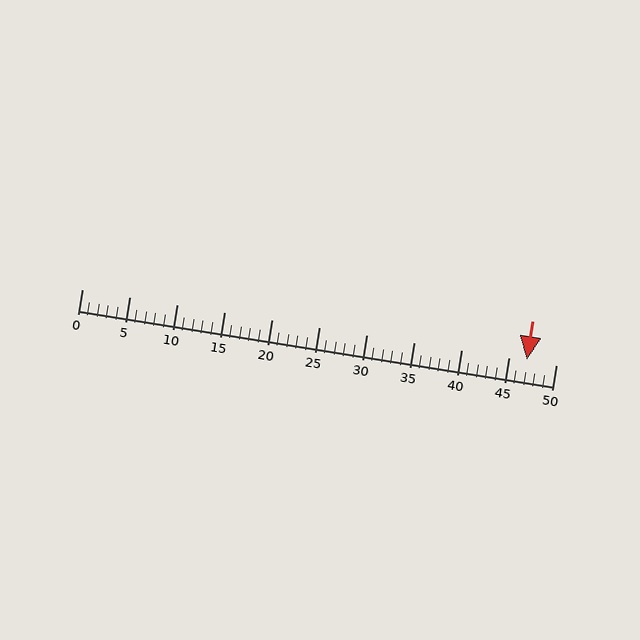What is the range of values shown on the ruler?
The ruler shows values from 0 to 50.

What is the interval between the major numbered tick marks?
The major tick marks are spaced 5 units apart.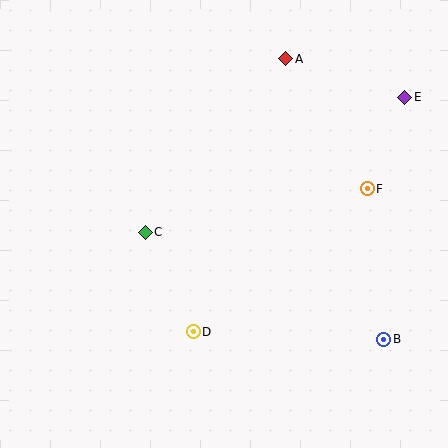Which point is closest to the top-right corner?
Point E is closest to the top-right corner.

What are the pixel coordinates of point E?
Point E is at (405, 97).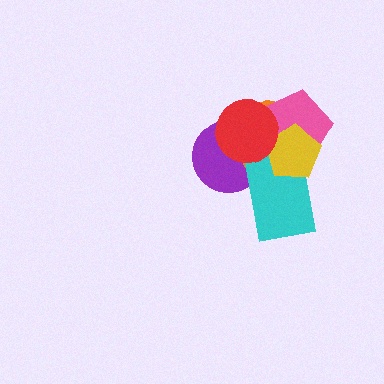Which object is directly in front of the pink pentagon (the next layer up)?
The cyan rectangle is directly in front of the pink pentagon.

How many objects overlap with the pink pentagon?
4 objects overlap with the pink pentagon.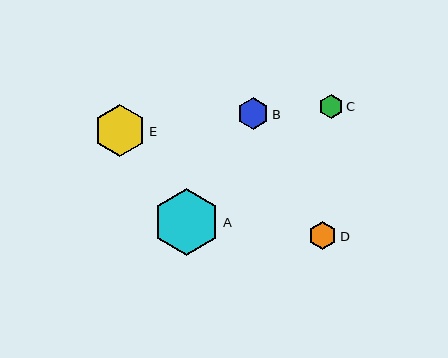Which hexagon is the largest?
Hexagon A is the largest with a size of approximately 67 pixels.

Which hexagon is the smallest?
Hexagon C is the smallest with a size of approximately 24 pixels.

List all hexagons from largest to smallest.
From largest to smallest: A, E, B, D, C.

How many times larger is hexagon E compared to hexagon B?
Hexagon E is approximately 1.6 times the size of hexagon B.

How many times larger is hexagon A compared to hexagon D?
Hexagon A is approximately 2.4 times the size of hexagon D.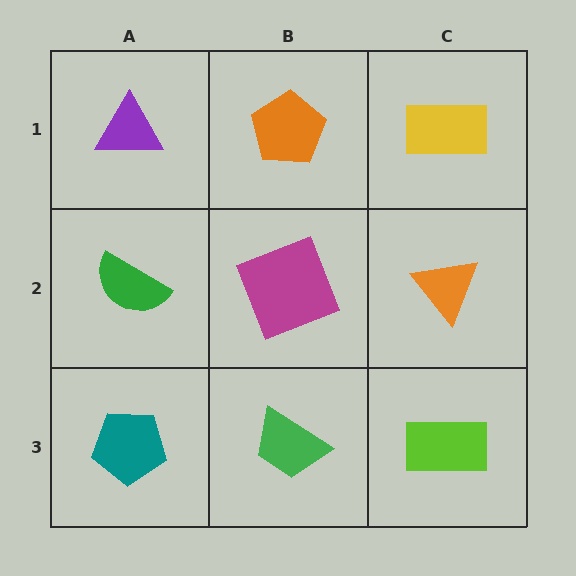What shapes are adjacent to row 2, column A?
A purple triangle (row 1, column A), a teal pentagon (row 3, column A), a magenta square (row 2, column B).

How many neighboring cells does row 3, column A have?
2.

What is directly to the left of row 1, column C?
An orange pentagon.